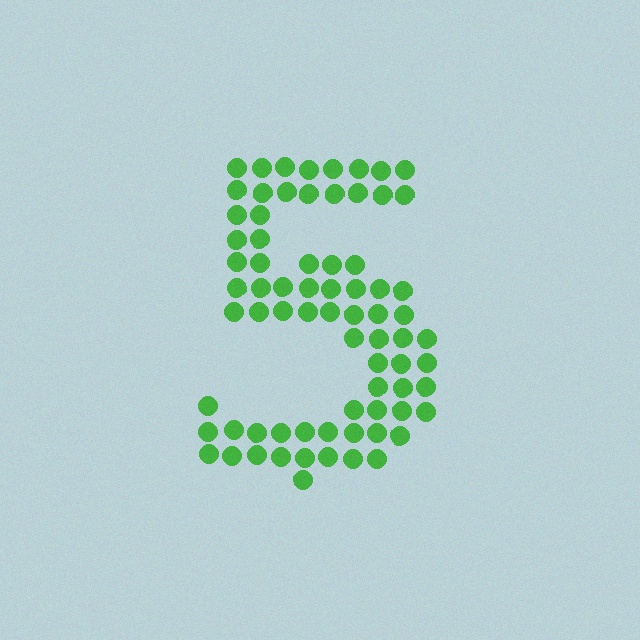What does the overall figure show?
The overall figure shows the digit 5.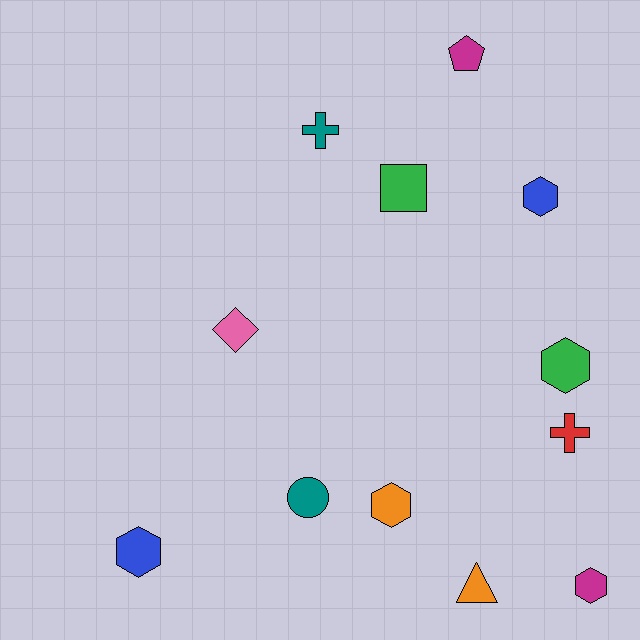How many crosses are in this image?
There are 2 crosses.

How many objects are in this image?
There are 12 objects.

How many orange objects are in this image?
There are 2 orange objects.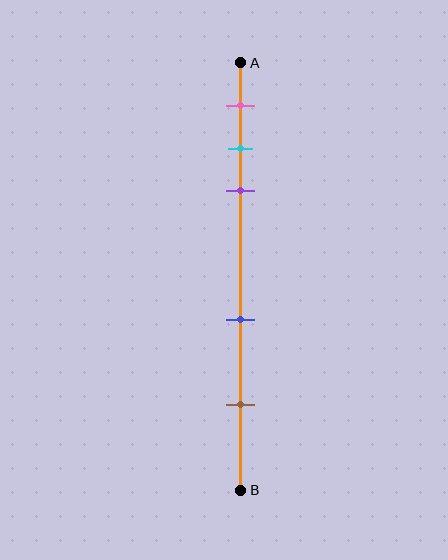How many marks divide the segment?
There are 5 marks dividing the segment.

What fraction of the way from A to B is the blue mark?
The blue mark is approximately 60% (0.6) of the way from A to B.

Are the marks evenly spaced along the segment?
No, the marks are not evenly spaced.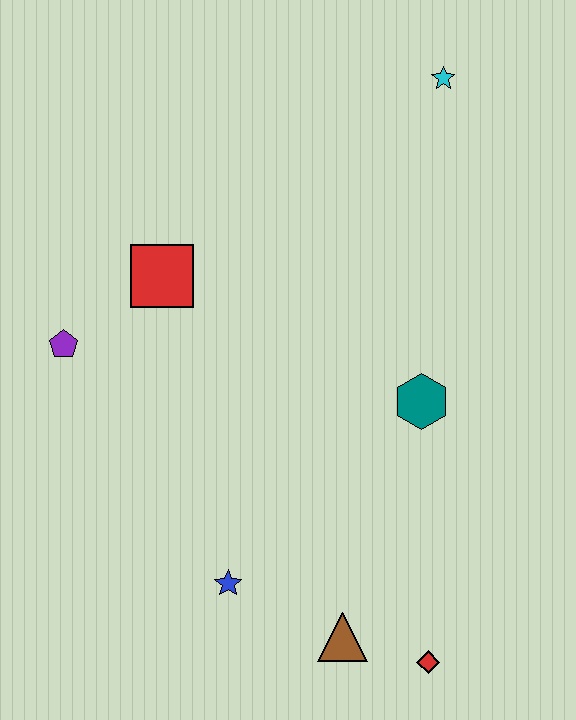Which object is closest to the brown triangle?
The red diamond is closest to the brown triangle.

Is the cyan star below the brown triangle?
No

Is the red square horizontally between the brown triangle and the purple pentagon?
Yes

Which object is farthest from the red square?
The red diamond is farthest from the red square.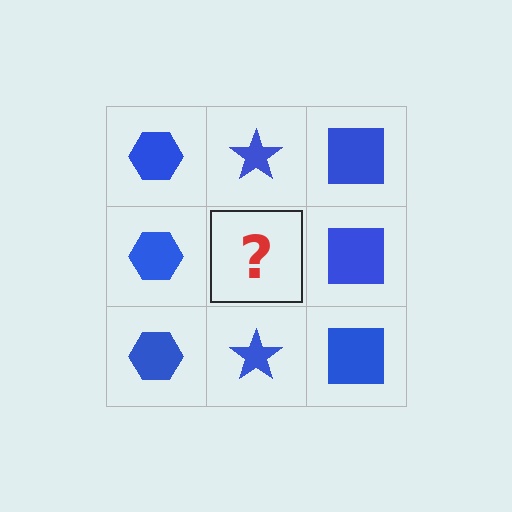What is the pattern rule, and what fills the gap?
The rule is that each column has a consistent shape. The gap should be filled with a blue star.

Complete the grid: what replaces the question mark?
The question mark should be replaced with a blue star.